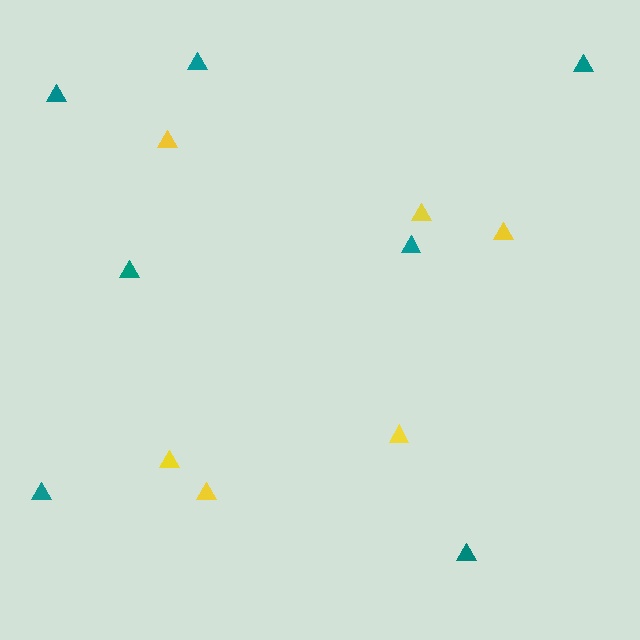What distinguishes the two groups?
There are 2 groups: one group of teal triangles (7) and one group of yellow triangles (6).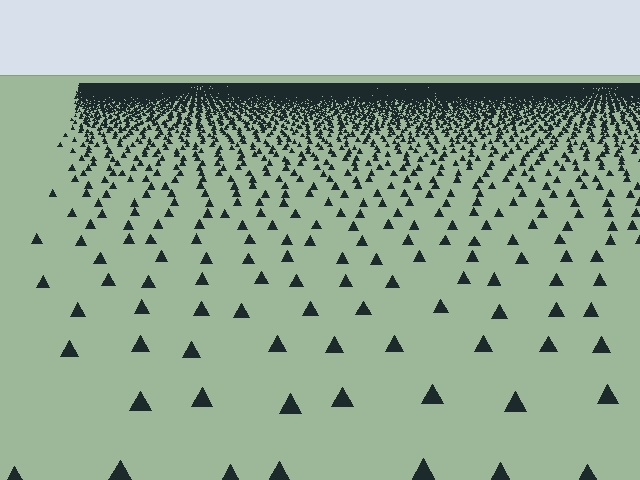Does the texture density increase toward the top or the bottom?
Density increases toward the top.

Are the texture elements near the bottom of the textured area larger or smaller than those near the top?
Larger. Near the bottom, elements are closer to the viewer and appear at a bigger on-screen size.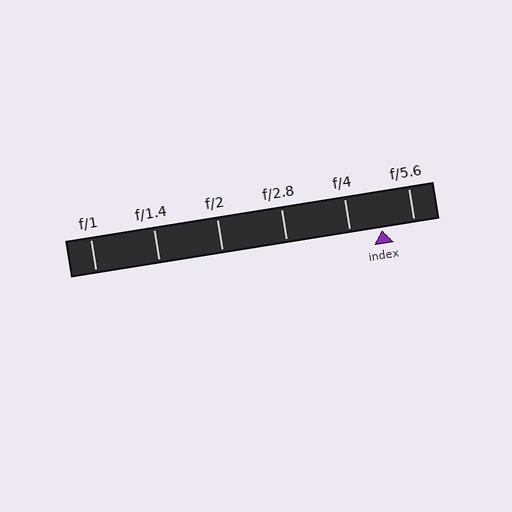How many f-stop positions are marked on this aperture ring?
There are 6 f-stop positions marked.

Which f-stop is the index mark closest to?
The index mark is closest to f/4.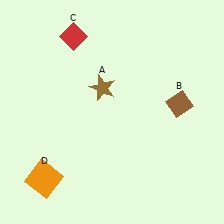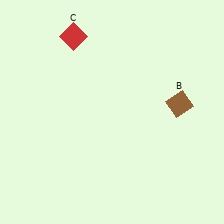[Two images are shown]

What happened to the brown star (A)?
The brown star (A) was removed in Image 2. It was in the top-left area of Image 1.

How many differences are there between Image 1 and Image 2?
There are 2 differences between the two images.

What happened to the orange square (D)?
The orange square (D) was removed in Image 2. It was in the bottom-left area of Image 1.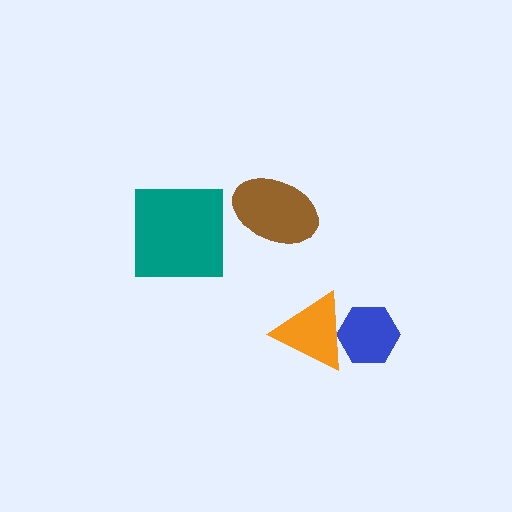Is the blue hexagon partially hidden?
Yes, it is partially covered by another shape.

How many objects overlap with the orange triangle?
1 object overlaps with the orange triangle.